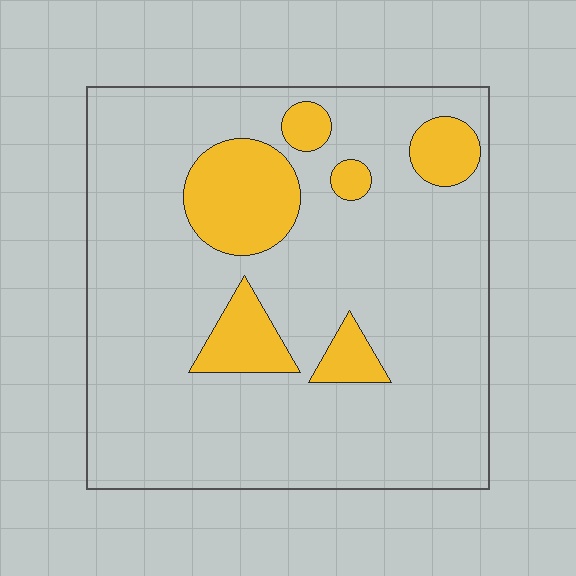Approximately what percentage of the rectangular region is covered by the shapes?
Approximately 15%.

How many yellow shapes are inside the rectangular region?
6.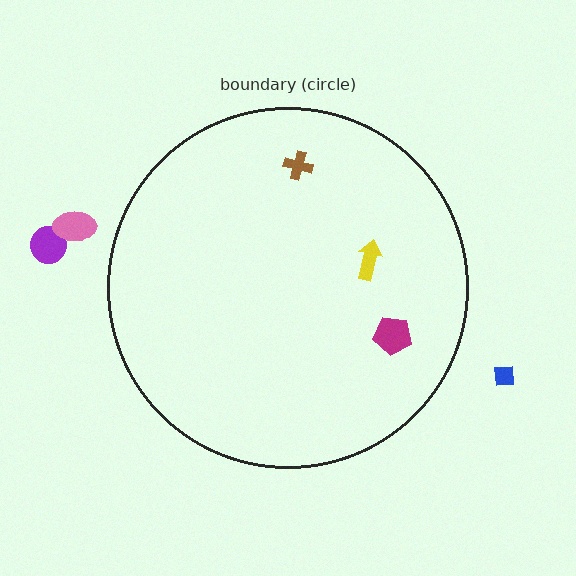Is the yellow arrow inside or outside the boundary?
Inside.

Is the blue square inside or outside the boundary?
Outside.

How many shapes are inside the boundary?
3 inside, 3 outside.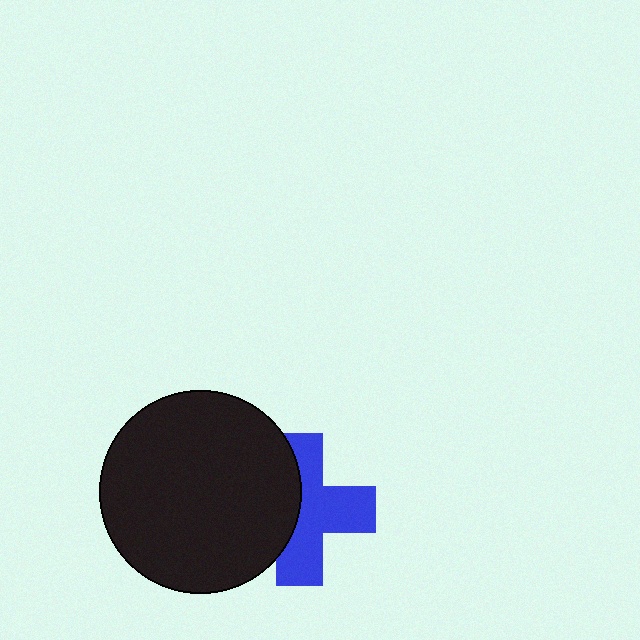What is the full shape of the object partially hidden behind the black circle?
The partially hidden object is a blue cross.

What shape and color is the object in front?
The object in front is a black circle.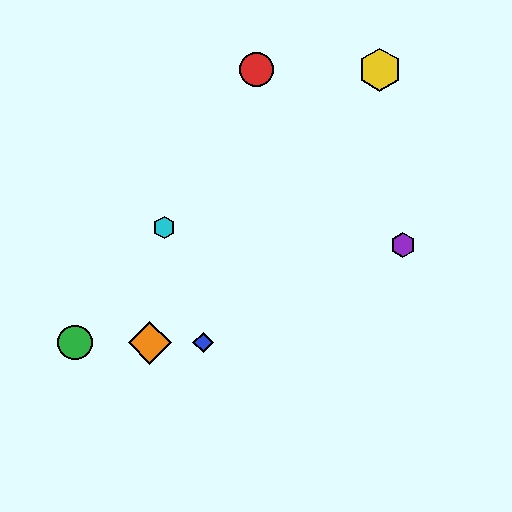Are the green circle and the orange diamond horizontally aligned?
Yes, both are at y≈343.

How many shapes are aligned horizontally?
3 shapes (the blue diamond, the green circle, the orange diamond) are aligned horizontally.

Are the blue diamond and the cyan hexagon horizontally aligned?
No, the blue diamond is at y≈343 and the cyan hexagon is at y≈227.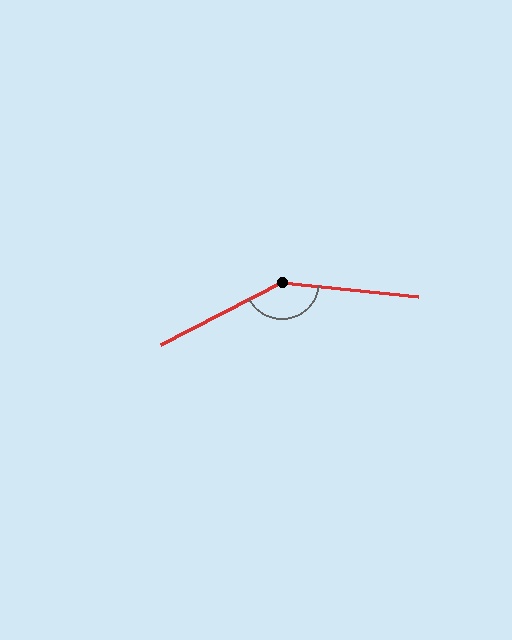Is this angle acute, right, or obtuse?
It is obtuse.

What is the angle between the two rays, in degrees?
Approximately 147 degrees.